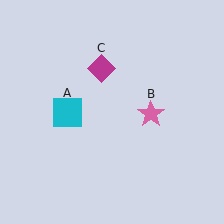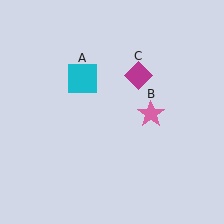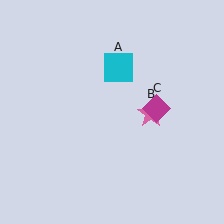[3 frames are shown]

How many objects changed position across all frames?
2 objects changed position: cyan square (object A), magenta diamond (object C).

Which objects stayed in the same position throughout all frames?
Pink star (object B) remained stationary.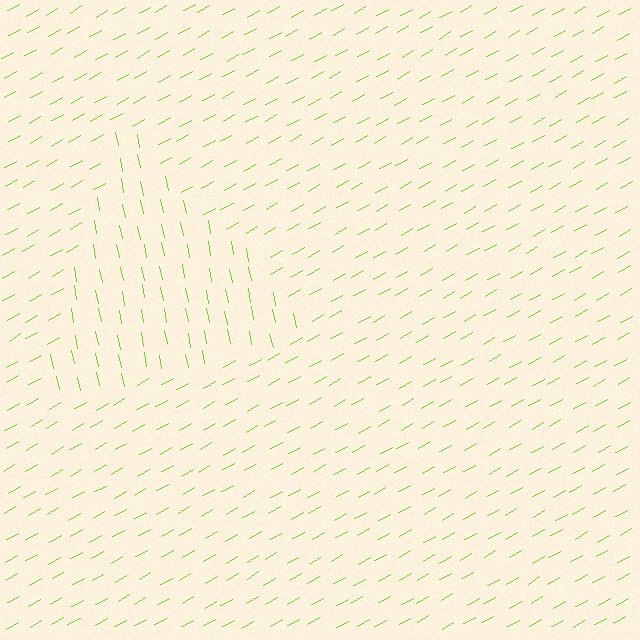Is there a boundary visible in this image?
Yes, there is a texture boundary formed by a change in line orientation.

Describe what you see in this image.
The image is filled with small lime line segments. A triangle region in the image has lines oriented differently from the surrounding lines, creating a visible texture boundary.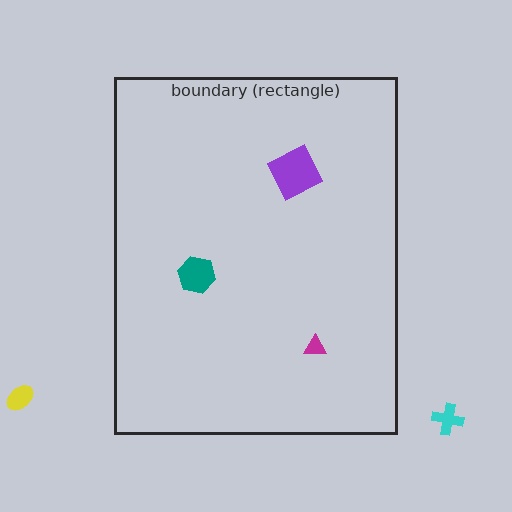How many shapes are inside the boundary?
3 inside, 2 outside.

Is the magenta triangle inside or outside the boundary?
Inside.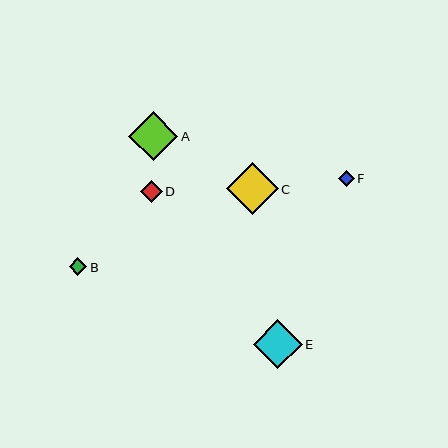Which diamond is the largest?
Diamond C is the largest with a size of approximately 52 pixels.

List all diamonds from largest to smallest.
From largest to smallest: C, A, E, D, B, F.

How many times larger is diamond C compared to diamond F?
Diamond C is approximately 3.4 times the size of diamond F.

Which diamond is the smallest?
Diamond F is the smallest with a size of approximately 16 pixels.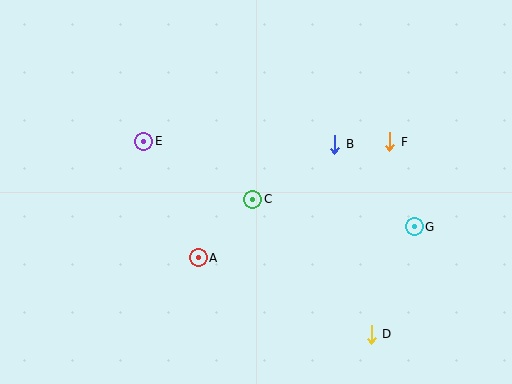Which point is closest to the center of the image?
Point C at (253, 199) is closest to the center.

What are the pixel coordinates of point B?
Point B is at (335, 144).